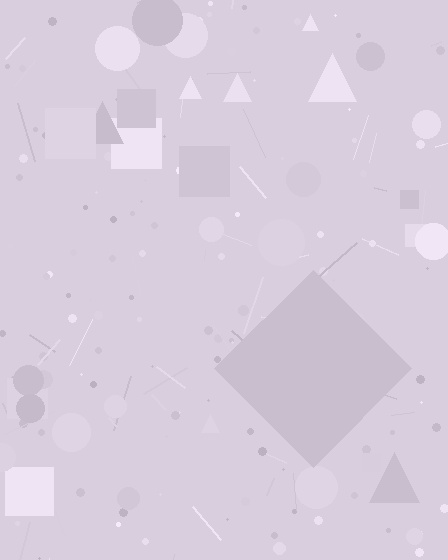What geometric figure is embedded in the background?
A diamond is embedded in the background.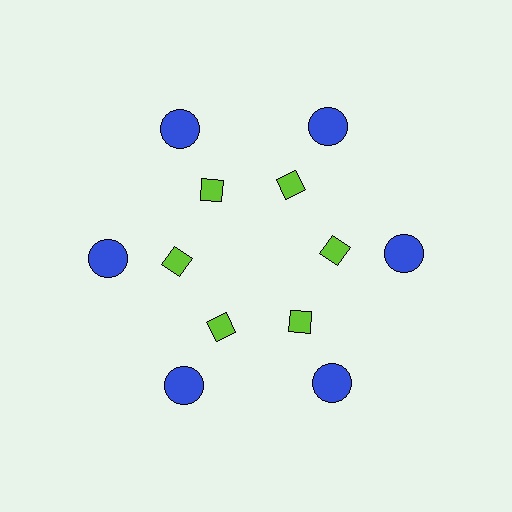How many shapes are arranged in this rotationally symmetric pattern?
There are 12 shapes, arranged in 6 groups of 2.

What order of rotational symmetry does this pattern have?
This pattern has 6-fold rotational symmetry.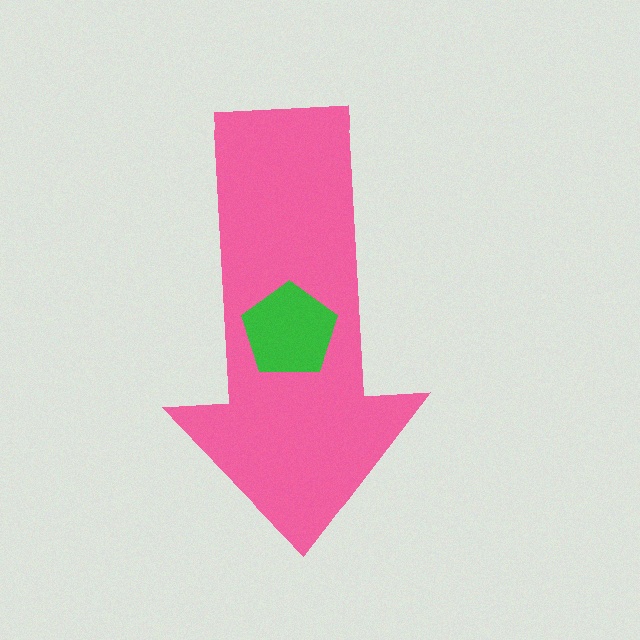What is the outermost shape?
The pink arrow.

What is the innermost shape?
The green pentagon.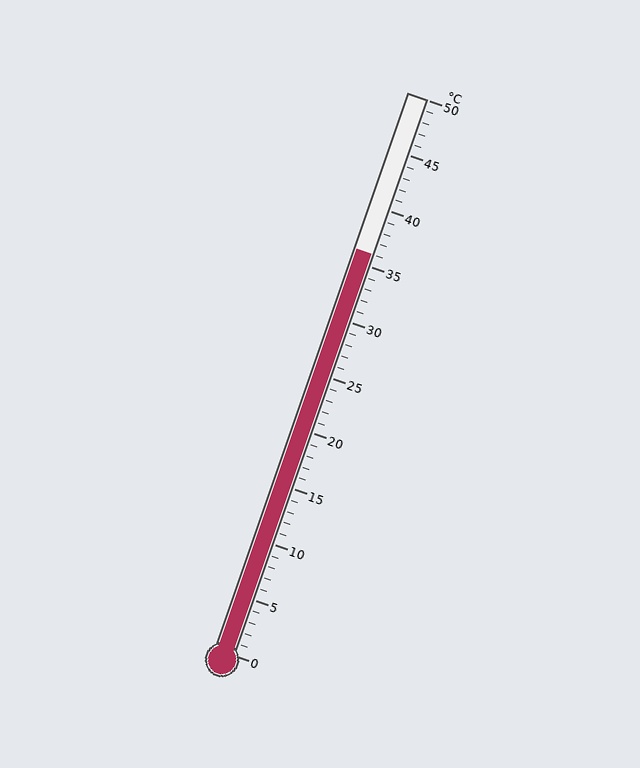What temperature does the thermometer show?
The thermometer shows approximately 36°C.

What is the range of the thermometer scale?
The thermometer scale ranges from 0°C to 50°C.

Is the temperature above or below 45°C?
The temperature is below 45°C.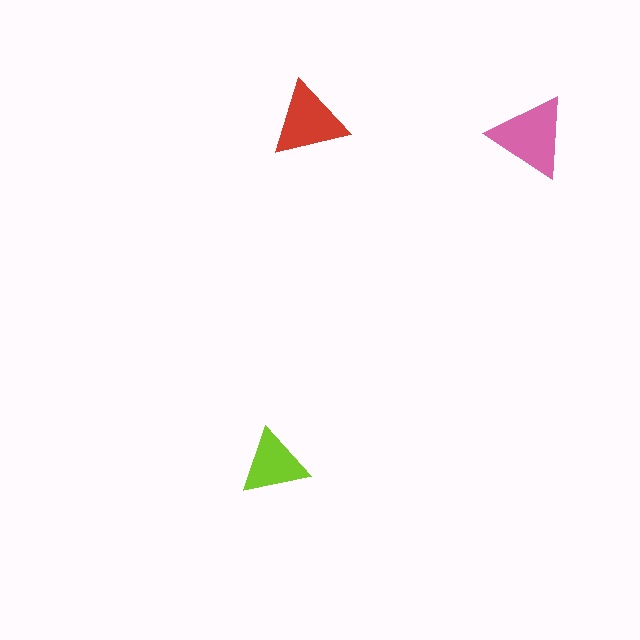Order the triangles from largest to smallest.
the pink one, the red one, the lime one.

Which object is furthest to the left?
The lime triangle is leftmost.